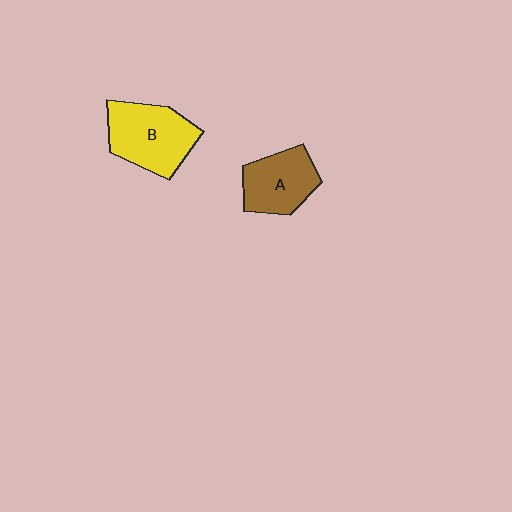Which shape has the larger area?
Shape B (yellow).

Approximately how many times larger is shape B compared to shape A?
Approximately 1.3 times.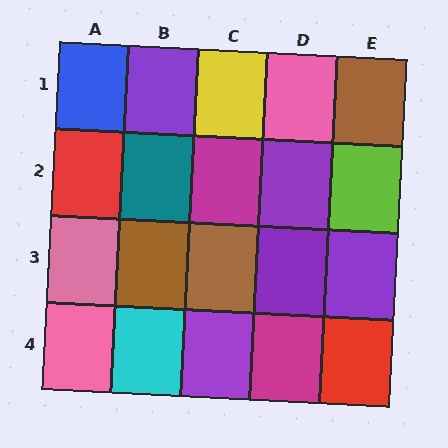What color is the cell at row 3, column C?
Brown.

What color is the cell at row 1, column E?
Brown.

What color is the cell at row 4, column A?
Pink.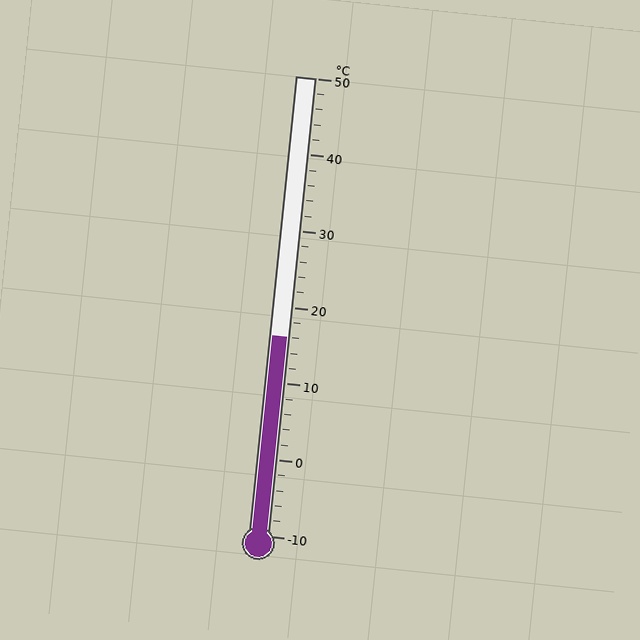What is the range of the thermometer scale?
The thermometer scale ranges from -10°C to 50°C.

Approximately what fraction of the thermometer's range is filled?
The thermometer is filled to approximately 45% of its range.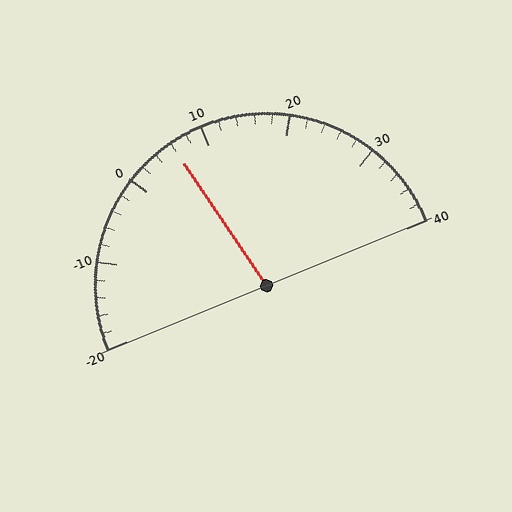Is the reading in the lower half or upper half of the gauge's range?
The reading is in the lower half of the range (-20 to 40).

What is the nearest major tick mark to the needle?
The nearest major tick mark is 10.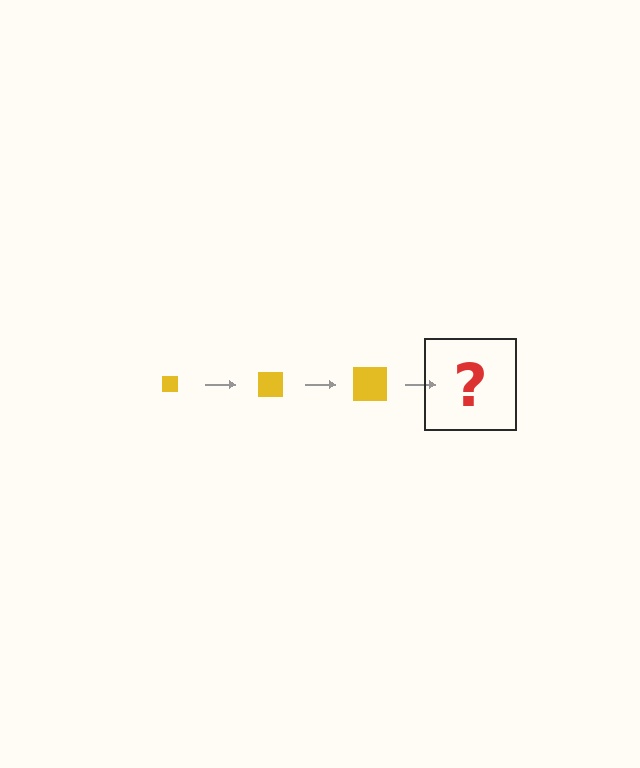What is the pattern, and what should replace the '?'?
The pattern is that the square gets progressively larger each step. The '?' should be a yellow square, larger than the previous one.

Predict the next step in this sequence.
The next step is a yellow square, larger than the previous one.